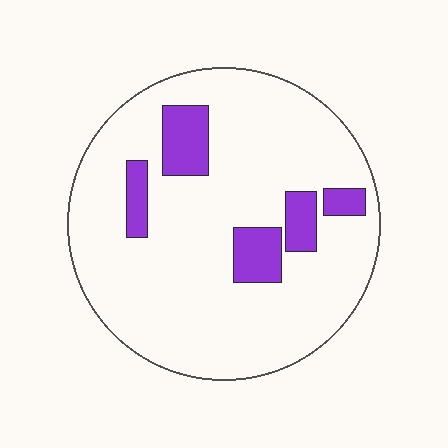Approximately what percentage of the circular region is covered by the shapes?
Approximately 15%.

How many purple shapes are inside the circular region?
5.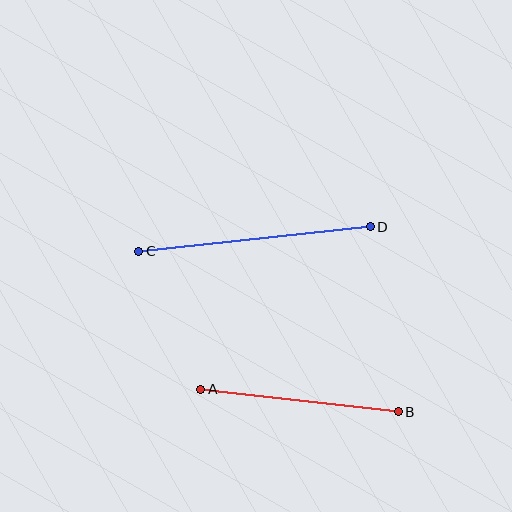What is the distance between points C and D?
The distance is approximately 233 pixels.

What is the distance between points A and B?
The distance is approximately 199 pixels.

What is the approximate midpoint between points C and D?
The midpoint is at approximately (255, 239) pixels.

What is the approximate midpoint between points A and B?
The midpoint is at approximately (299, 400) pixels.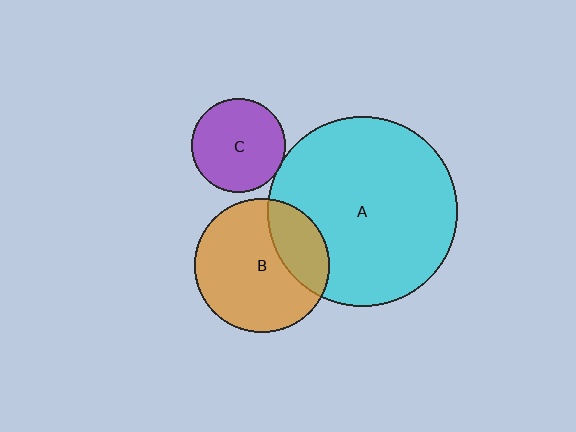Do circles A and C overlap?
Yes.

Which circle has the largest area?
Circle A (cyan).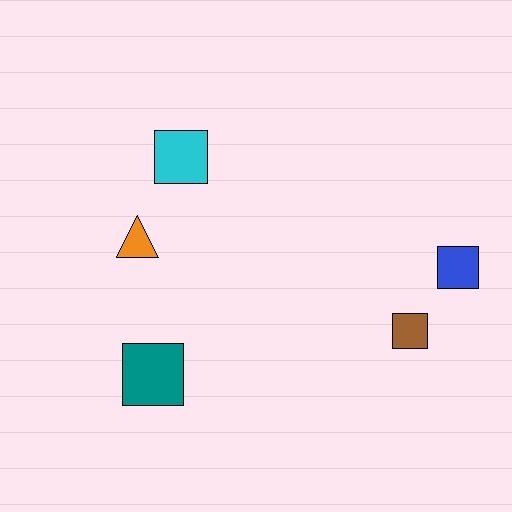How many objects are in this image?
There are 5 objects.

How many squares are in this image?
There are 4 squares.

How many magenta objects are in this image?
There are no magenta objects.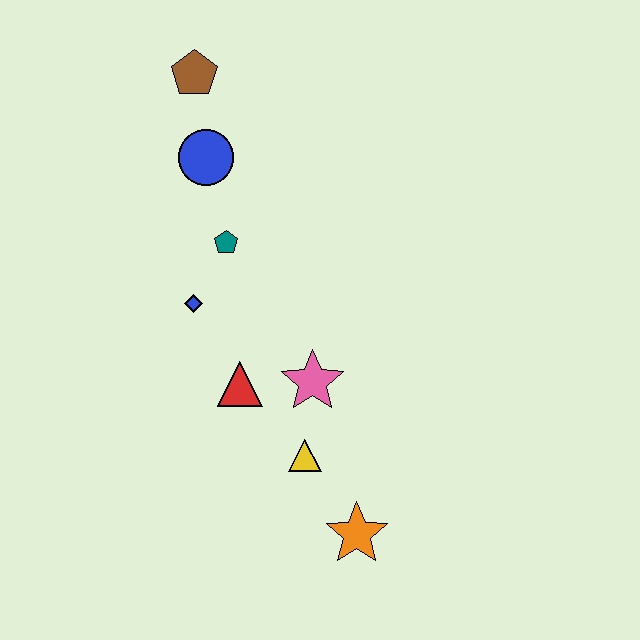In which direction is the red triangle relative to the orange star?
The red triangle is above the orange star.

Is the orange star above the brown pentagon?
No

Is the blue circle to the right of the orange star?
No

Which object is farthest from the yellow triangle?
The brown pentagon is farthest from the yellow triangle.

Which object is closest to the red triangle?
The pink star is closest to the red triangle.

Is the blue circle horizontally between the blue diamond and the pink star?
Yes